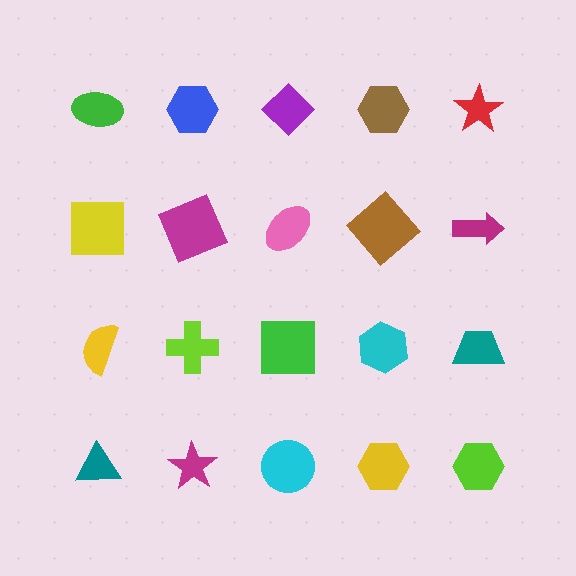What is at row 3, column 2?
A lime cross.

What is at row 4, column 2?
A magenta star.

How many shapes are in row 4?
5 shapes.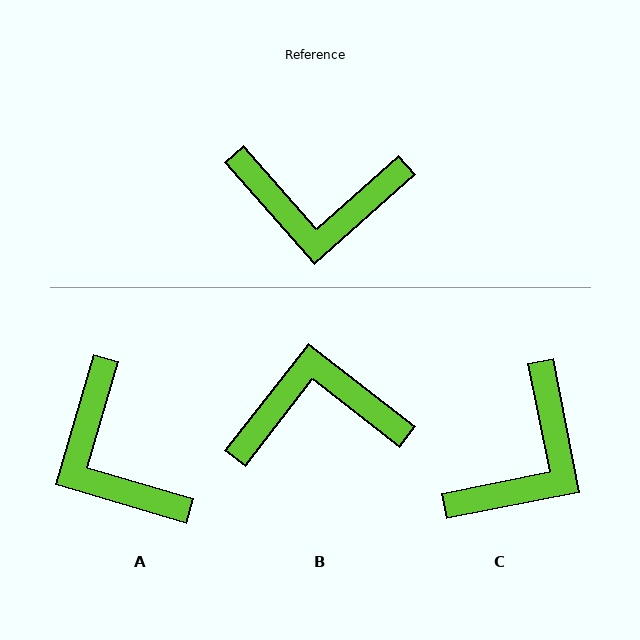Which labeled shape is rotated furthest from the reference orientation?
B, about 169 degrees away.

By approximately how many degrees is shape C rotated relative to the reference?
Approximately 60 degrees counter-clockwise.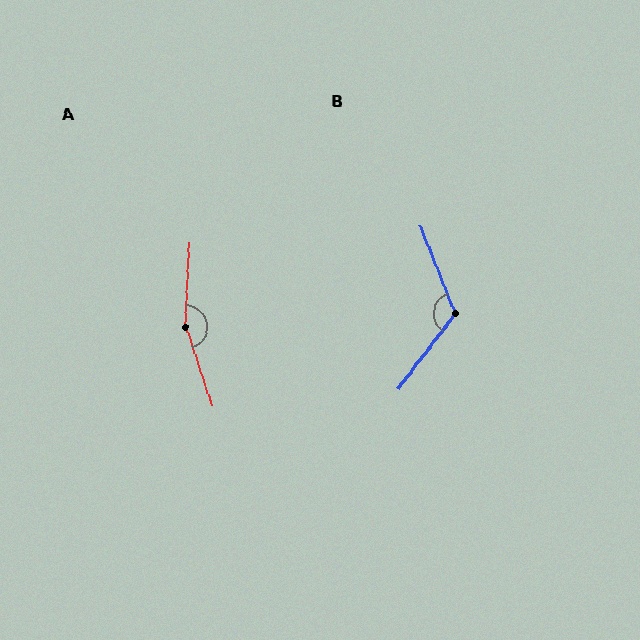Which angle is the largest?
A, at approximately 158 degrees.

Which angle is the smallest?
B, at approximately 122 degrees.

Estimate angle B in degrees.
Approximately 122 degrees.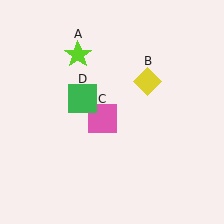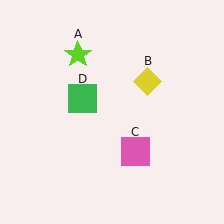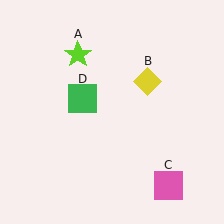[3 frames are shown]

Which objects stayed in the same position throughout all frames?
Lime star (object A) and yellow diamond (object B) and green square (object D) remained stationary.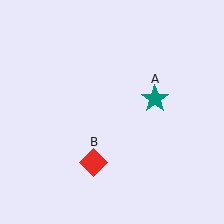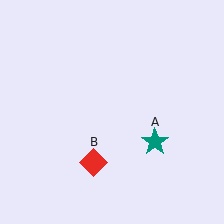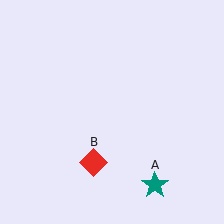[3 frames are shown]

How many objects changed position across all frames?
1 object changed position: teal star (object A).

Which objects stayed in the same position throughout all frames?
Red diamond (object B) remained stationary.